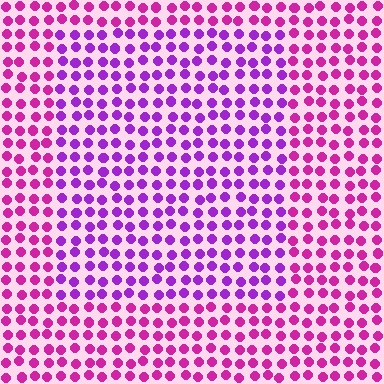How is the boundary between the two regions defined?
The boundary is defined purely by a slight shift in hue (about 32 degrees). Spacing, size, and orientation are identical on both sides.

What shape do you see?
I see a rectangle.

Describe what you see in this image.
The image is filled with small magenta elements in a uniform arrangement. A rectangle-shaped region is visible where the elements are tinted to a slightly different hue, forming a subtle color boundary.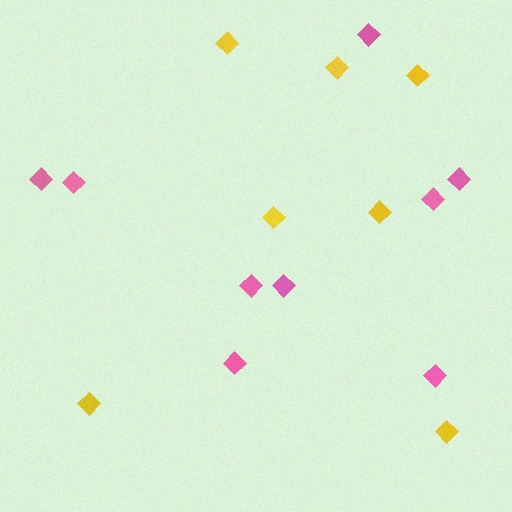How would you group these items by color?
There are 2 groups: one group of pink diamonds (9) and one group of yellow diamonds (7).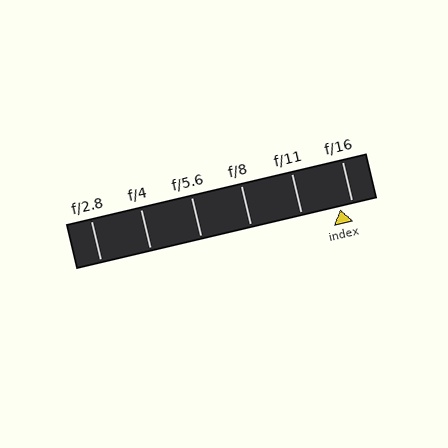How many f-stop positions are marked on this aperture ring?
There are 6 f-stop positions marked.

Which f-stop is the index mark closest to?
The index mark is closest to f/16.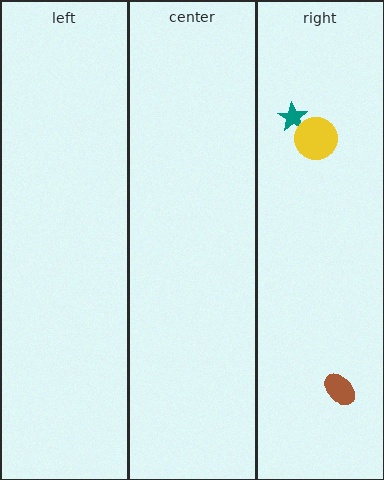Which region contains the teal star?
The right region.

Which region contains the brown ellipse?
The right region.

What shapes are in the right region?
The teal star, the yellow circle, the brown ellipse.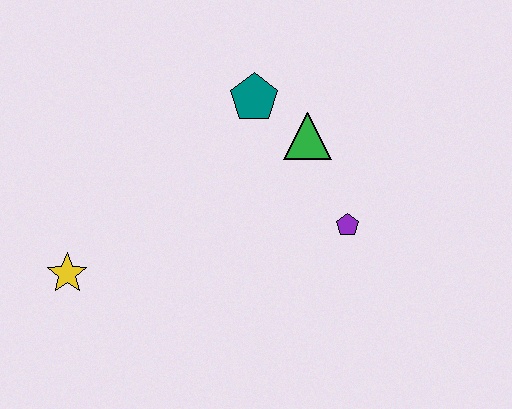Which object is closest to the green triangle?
The teal pentagon is closest to the green triangle.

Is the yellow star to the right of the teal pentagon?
No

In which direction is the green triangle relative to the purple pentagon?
The green triangle is above the purple pentagon.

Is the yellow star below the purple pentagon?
Yes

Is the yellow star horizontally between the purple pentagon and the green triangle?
No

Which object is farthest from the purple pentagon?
The yellow star is farthest from the purple pentagon.